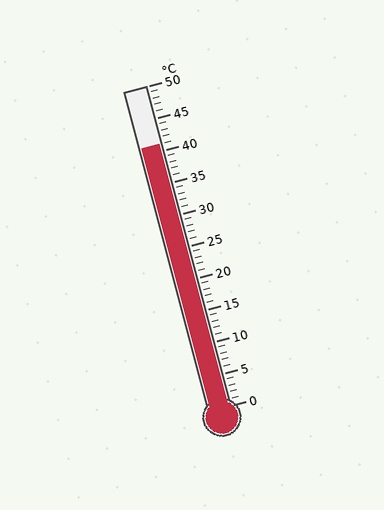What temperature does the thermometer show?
The thermometer shows approximately 41°C.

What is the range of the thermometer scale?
The thermometer scale ranges from 0°C to 50°C.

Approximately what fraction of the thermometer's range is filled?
The thermometer is filled to approximately 80% of its range.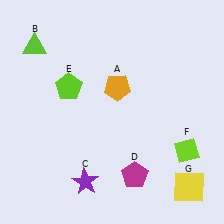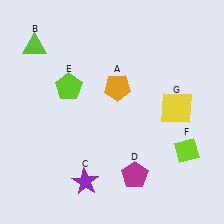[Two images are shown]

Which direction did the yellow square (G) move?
The yellow square (G) moved up.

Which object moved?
The yellow square (G) moved up.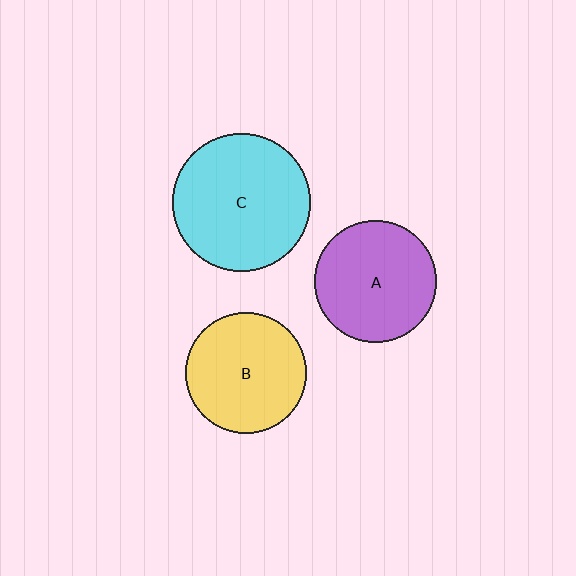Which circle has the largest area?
Circle C (cyan).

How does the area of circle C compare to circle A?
Approximately 1.3 times.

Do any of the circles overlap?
No, none of the circles overlap.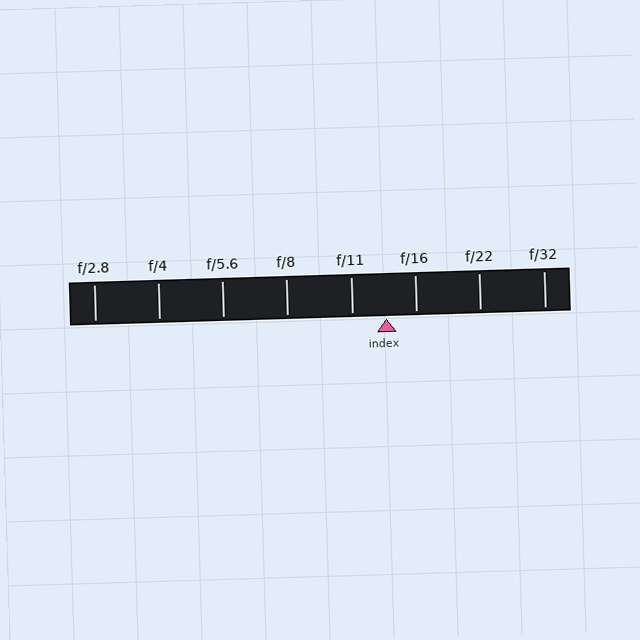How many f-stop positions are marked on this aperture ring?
There are 8 f-stop positions marked.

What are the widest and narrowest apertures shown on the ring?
The widest aperture shown is f/2.8 and the narrowest is f/32.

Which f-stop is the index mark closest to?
The index mark is closest to f/16.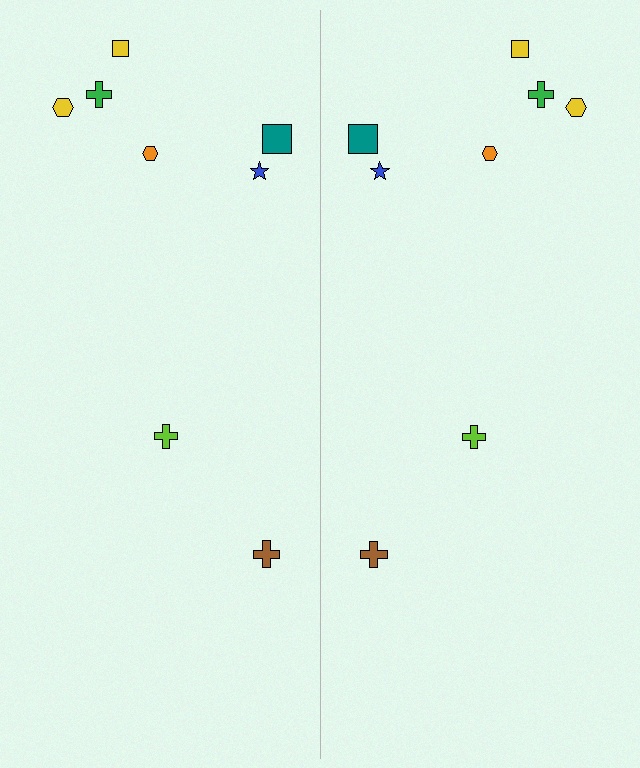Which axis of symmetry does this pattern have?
The pattern has a vertical axis of symmetry running through the center of the image.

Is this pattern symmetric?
Yes, this pattern has bilateral (reflection) symmetry.